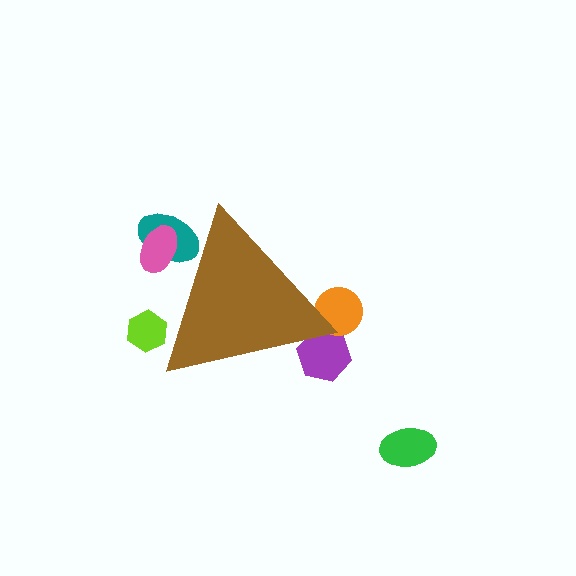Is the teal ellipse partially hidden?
Yes, the teal ellipse is partially hidden behind the brown triangle.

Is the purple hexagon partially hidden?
Yes, the purple hexagon is partially hidden behind the brown triangle.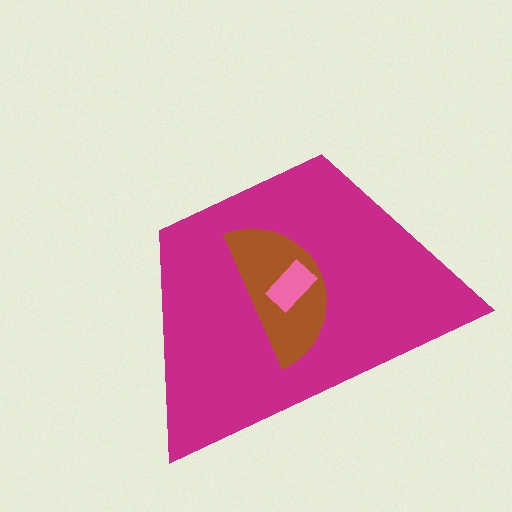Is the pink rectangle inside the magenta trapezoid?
Yes.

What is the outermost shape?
The magenta trapezoid.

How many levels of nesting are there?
3.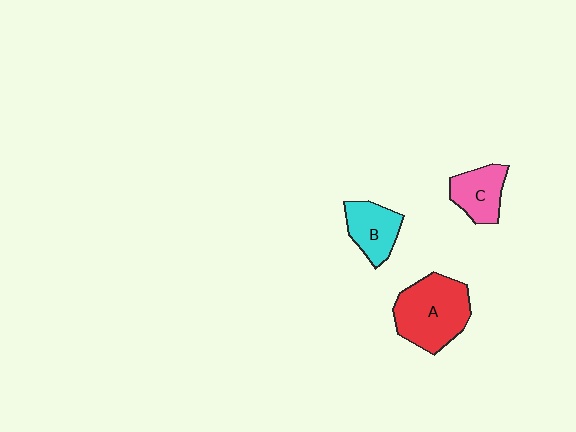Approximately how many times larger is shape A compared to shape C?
Approximately 1.8 times.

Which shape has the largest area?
Shape A (red).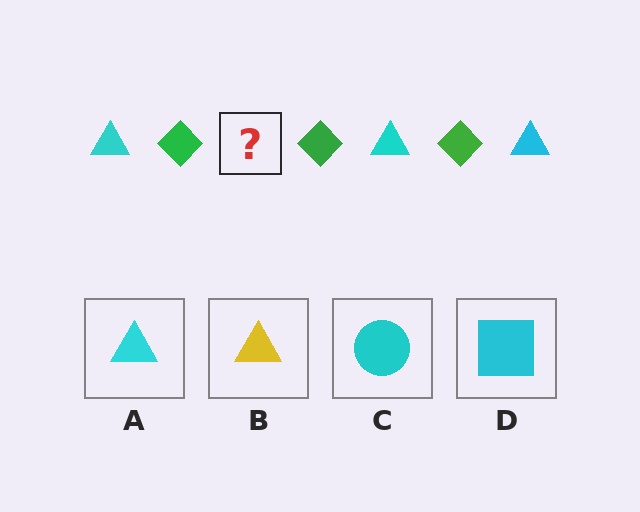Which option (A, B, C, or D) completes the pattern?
A.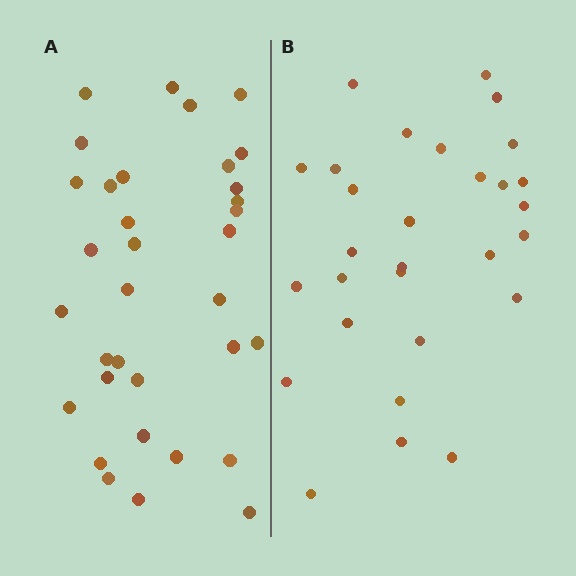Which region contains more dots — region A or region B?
Region A (the left region) has more dots.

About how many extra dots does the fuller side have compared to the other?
Region A has about 5 more dots than region B.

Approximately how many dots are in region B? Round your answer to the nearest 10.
About 30 dots. (The exact count is 29, which rounds to 30.)